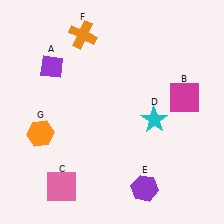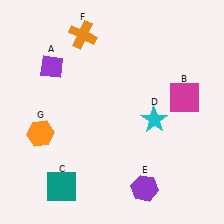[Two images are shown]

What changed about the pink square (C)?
In Image 1, C is pink. In Image 2, it changed to teal.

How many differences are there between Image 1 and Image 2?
There is 1 difference between the two images.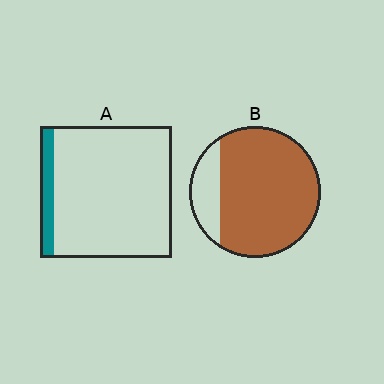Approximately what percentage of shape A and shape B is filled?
A is approximately 10% and B is approximately 80%.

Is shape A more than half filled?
No.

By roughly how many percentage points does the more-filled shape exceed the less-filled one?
By roughly 70 percentage points (B over A).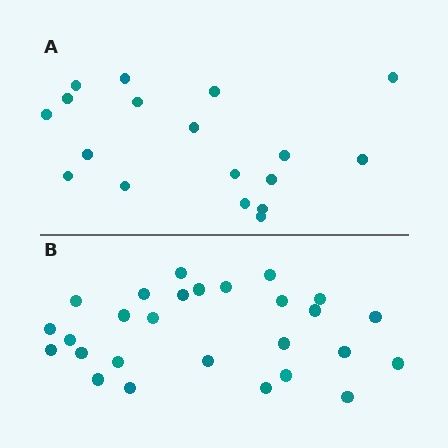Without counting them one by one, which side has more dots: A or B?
Region B (the bottom region) has more dots.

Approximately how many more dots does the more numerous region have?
Region B has roughly 8 or so more dots than region A.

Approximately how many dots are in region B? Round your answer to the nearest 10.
About 30 dots. (The exact count is 27, which rounds to 30.)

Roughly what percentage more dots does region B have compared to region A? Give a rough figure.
About 50% more.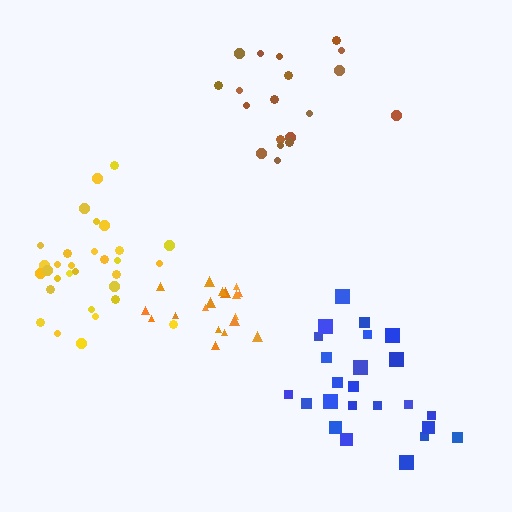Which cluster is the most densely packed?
Yellow.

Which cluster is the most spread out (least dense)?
Brown.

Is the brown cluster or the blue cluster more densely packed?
Blue.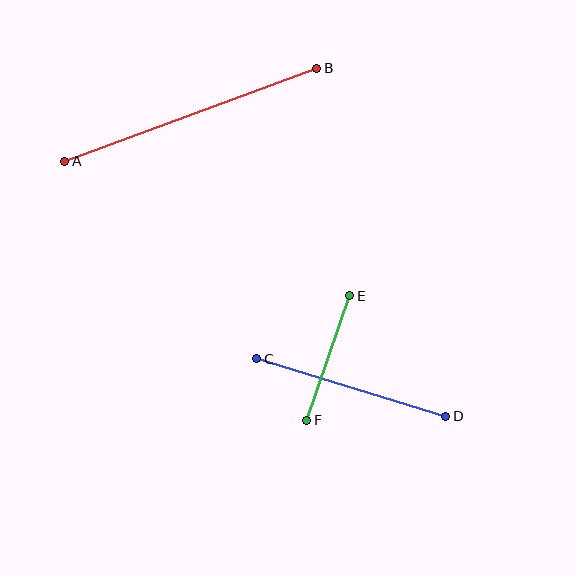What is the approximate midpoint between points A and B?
The midpoint is at approximately (191, 115) pixels.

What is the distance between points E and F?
The distance is approximately 132 pixels.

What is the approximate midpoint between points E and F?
The midpoint is at approximately (328, 358) pixels.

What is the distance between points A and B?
The distance is approximately 269 pixels.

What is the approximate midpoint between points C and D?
The midpoint is at approximately (351, 387) pixels.